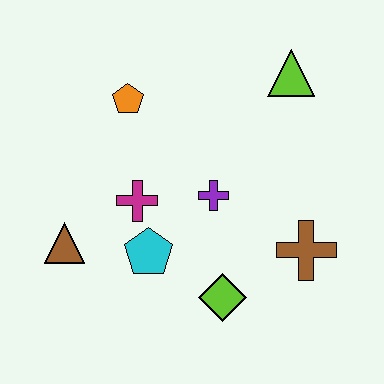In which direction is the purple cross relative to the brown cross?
The purple cross is to the left of the brown cross.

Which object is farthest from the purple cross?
The brown triangle is farthest from the purple cross.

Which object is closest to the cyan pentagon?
The magenta cross is closest to the cyan pentagon.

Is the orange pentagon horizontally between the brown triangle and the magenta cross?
Yes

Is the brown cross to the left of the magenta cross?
No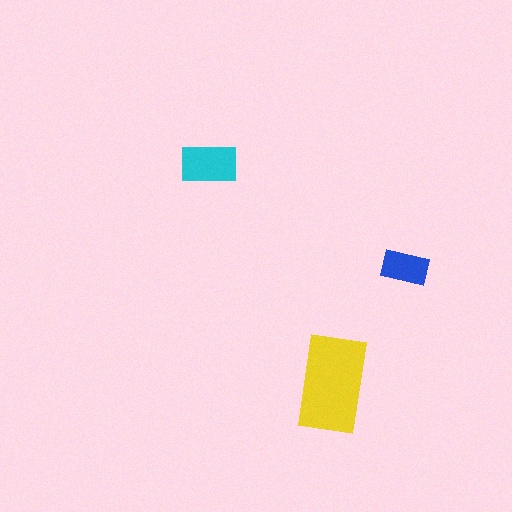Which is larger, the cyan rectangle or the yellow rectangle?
The yellow one.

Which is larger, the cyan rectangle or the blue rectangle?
The cyan one.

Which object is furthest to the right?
The blue rectangle is rightmost.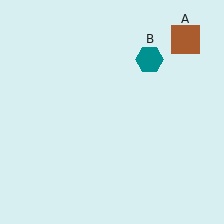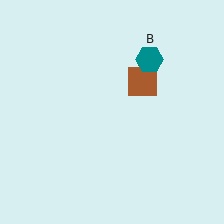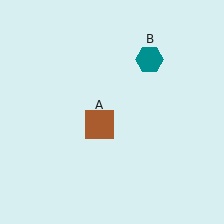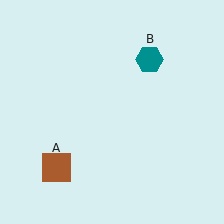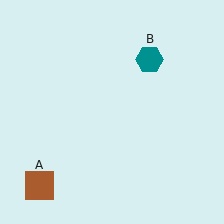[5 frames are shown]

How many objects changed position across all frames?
1 object changed position: brown square (object A).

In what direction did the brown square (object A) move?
The brown square (object A) moved down and to the left.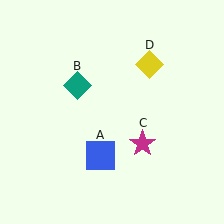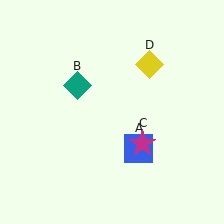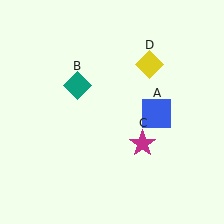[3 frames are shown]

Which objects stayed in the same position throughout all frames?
Teal diamond (object B) and magenta star (object C) and yellow diamond (object D) remained stationary.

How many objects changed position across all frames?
1 object changed position: blue square (object A).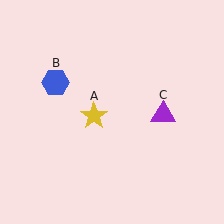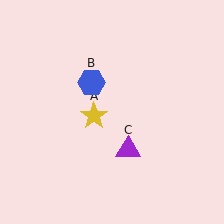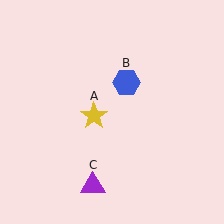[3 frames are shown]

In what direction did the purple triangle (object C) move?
The purple triangle (object C) moved down and to the left.